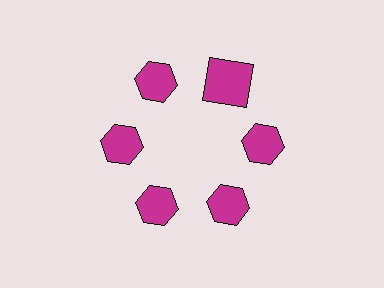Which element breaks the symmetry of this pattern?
The magenta square at roughly the 1 o'clock position breaks the symmetry. All other shapes are magenta hexagons.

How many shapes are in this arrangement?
There are 6 shapes arranged in a ring pattern.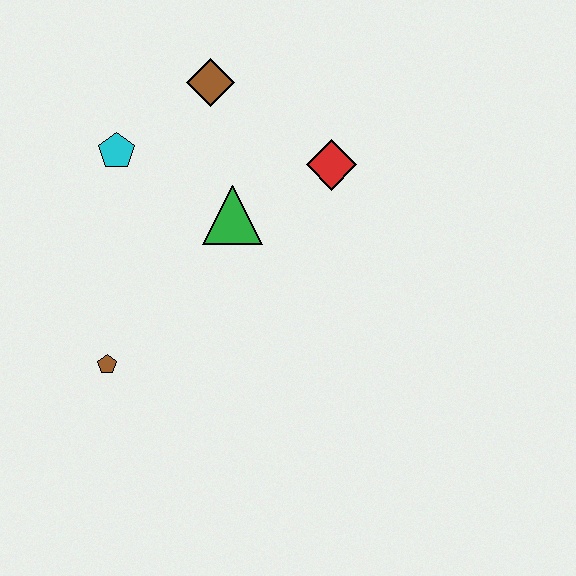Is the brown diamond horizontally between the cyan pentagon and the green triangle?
Yes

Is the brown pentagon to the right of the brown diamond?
No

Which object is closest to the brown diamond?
The cyan pentagon is closest to the brown diamond.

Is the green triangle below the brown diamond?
Yes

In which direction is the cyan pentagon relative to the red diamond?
The cyan pentagon is to the left of the red diamond.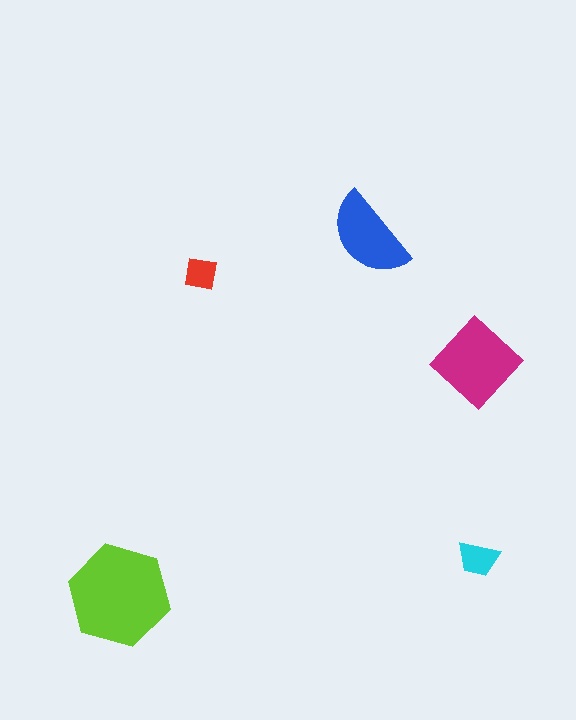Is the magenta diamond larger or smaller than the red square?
Larger.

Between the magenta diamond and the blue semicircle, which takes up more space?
The magenta diamond.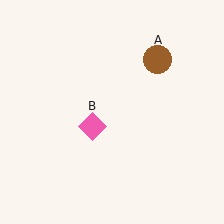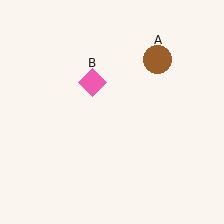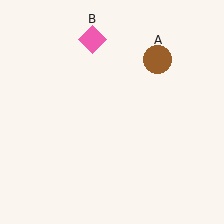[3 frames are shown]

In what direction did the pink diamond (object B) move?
The pink diamond (object B) moved up.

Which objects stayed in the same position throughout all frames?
Brown circle (object A) remained stationary.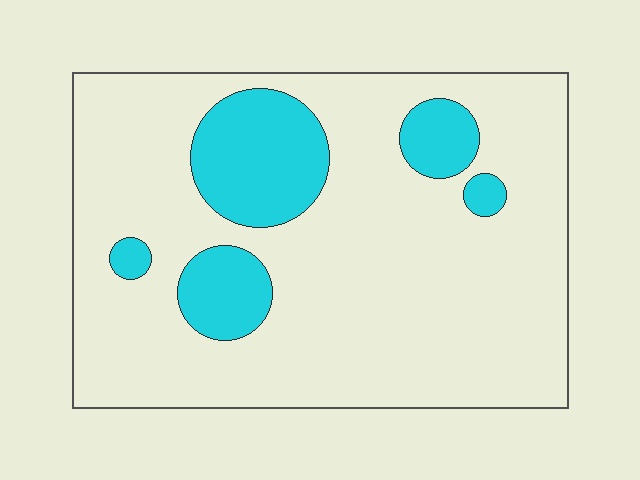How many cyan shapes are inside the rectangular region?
5.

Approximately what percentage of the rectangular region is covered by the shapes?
Approximately 20%.